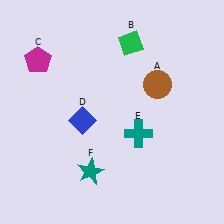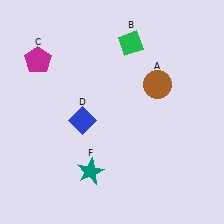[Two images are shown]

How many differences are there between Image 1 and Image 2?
There is 1 difference between the two images.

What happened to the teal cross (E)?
The teal cross (E) was removed in Image 2. It was in the bottom-right area of Image 1.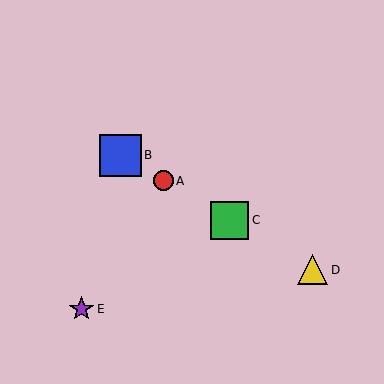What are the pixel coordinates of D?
Object D is at (313, 270).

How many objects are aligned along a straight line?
4 objects (A, B, C, D) are aligned along a straight line.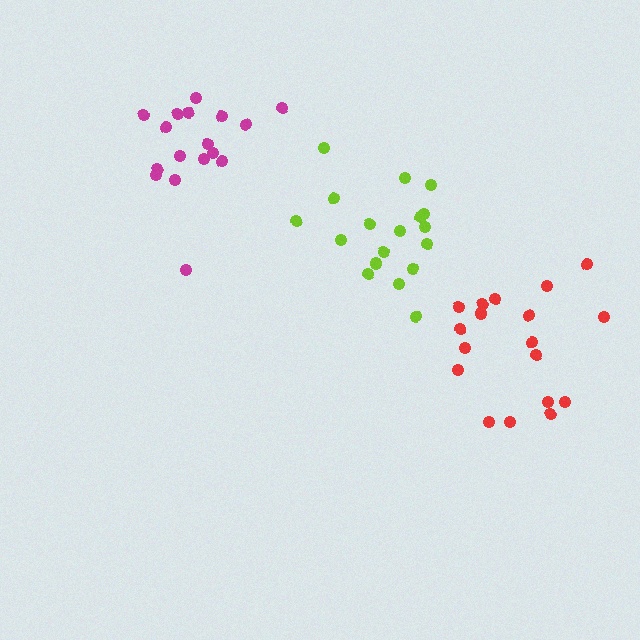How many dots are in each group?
Group 1: 18 dots, Group 2: 17 dots, Group 3: 18 dots (53 total).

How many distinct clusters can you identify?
There are 3 distinct clusters.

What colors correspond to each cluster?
The clusters are colored: lime, magenta, red.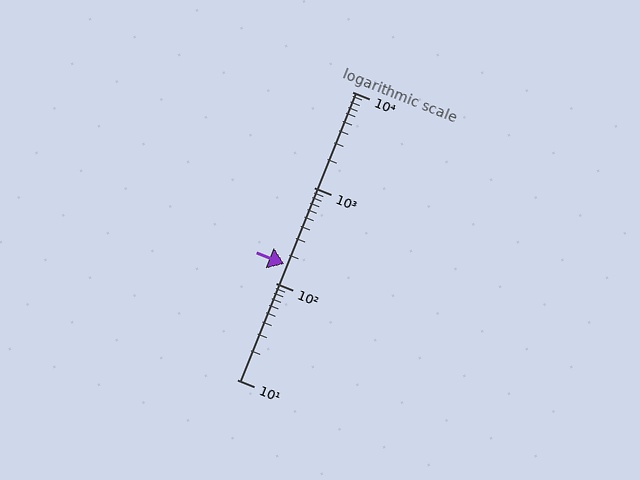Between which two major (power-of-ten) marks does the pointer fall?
The pointer is between 100 and 1000.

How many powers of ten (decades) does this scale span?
The scale spans 3 decades, from 10 to 10000.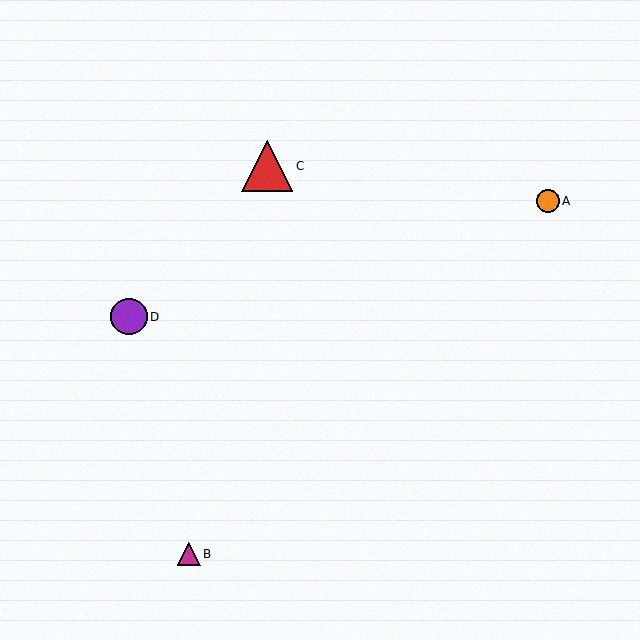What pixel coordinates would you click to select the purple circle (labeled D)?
Click at (129, 317) to select the purple circle D.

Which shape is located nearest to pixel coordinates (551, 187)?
The orange circle (labeled A) at (548, 201) is nearest to that location.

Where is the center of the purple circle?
The center of the purple circle is at (129, 317).